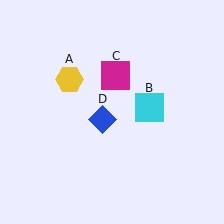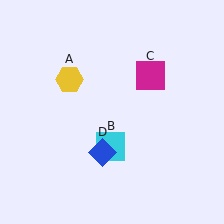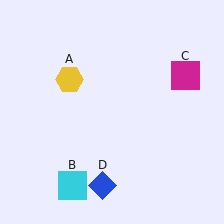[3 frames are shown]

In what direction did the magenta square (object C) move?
The magenta square (object C) moved right.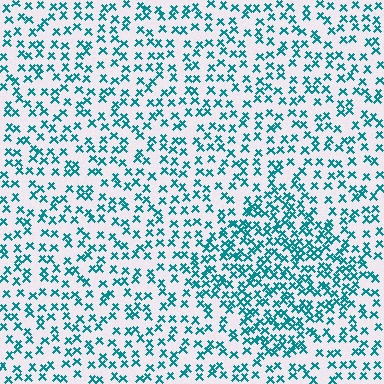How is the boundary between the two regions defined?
The boundary is defined by a change in element density (approximately 1.9x ratio). All elements are the same color, size, and shape.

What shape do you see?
I see a diamond.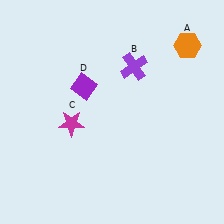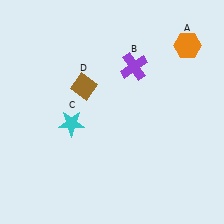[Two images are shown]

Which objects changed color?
C changed from magenta to cyan. D changed from purple to brown.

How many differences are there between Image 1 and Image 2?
There are 2 differences between the two images.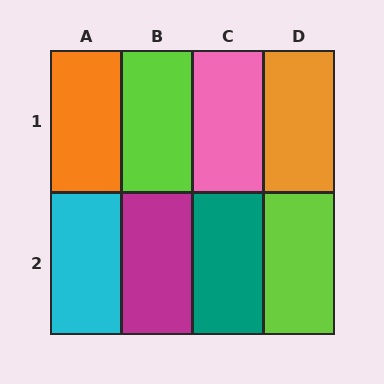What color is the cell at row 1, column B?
Lime.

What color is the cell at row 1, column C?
Pink.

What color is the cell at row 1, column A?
Orange.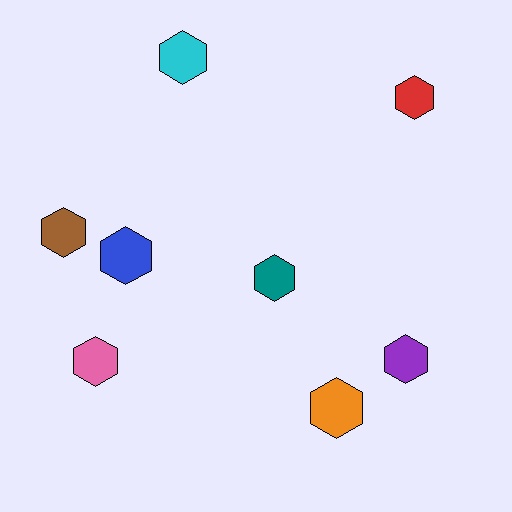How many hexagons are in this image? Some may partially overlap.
There are 8 hexagons.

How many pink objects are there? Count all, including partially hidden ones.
There is 1 pink object.